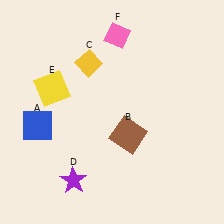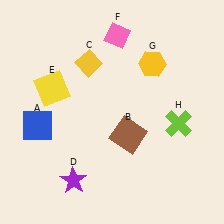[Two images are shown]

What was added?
A yellow hexagon (G), a lime cross (H) were added in Image 2.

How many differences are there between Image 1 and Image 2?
There are 2 differences between the two images.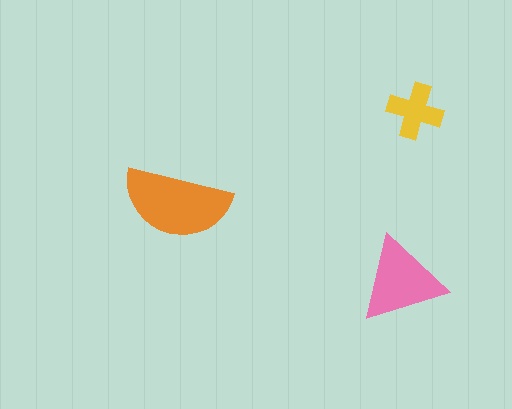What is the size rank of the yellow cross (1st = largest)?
3rd.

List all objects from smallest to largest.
The yellow cross, the pink triangle, the orange semicircle.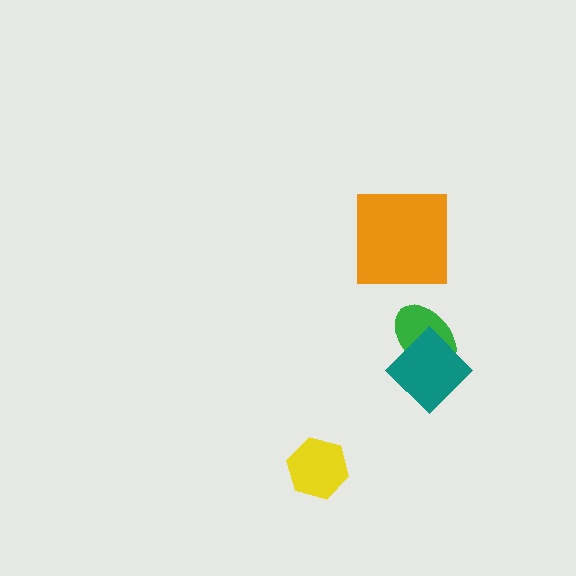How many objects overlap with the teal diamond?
1 object overlaps with the teal diamond.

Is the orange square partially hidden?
No, no other shape covers it.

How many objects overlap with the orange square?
0 objects overlap with the orange square.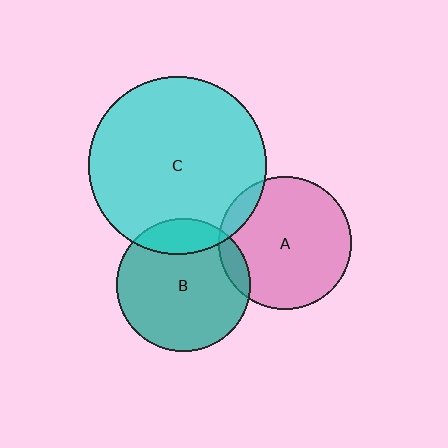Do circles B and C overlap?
Yes.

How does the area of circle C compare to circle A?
Approximately 1.8 times.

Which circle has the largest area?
Circle C (cyan).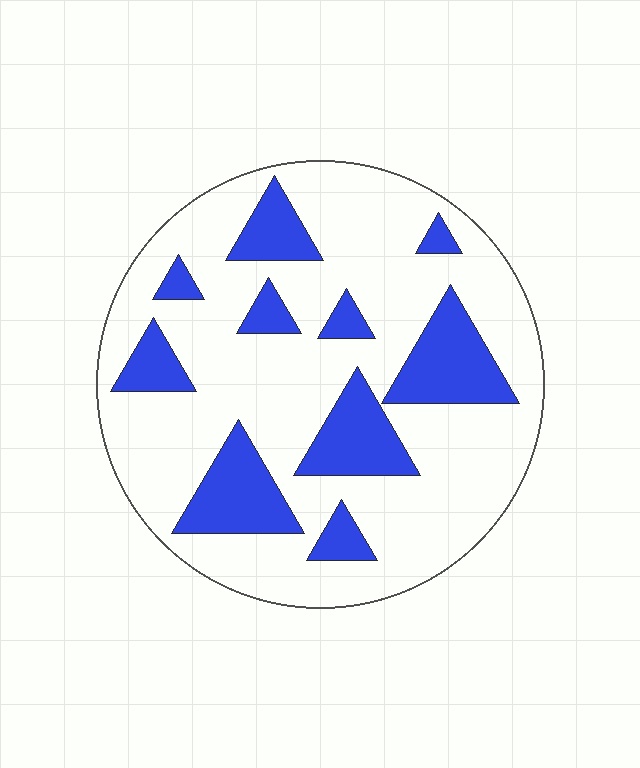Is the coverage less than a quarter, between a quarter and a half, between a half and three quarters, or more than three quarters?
Less than a quarter.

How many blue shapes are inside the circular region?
10.